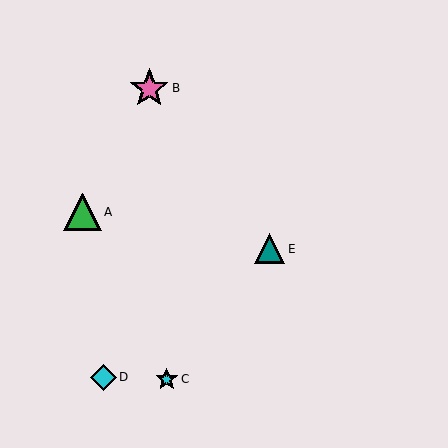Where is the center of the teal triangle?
The center of the teal triangle is at (270, 249).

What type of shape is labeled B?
Shape B is a pink star.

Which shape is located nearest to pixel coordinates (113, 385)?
The cyan diamond (labeled D) at (103, 377) is nearest to that location.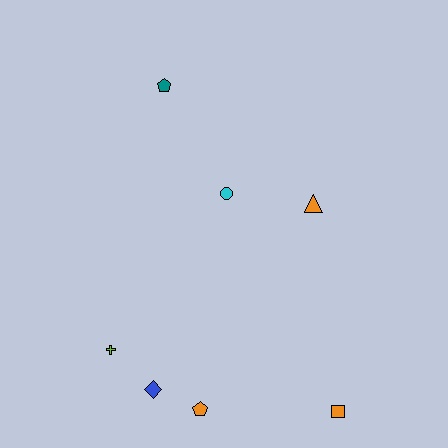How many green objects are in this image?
There are no green objects.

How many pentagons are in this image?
There are 2 pentagons.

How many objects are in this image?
There are 7 objects.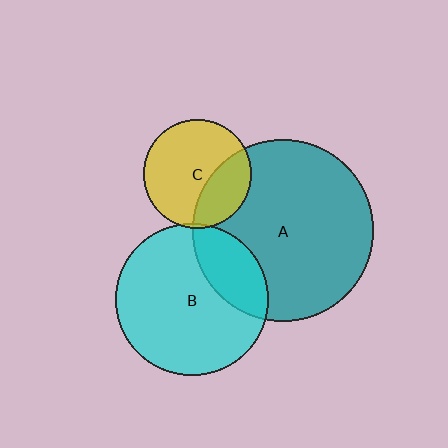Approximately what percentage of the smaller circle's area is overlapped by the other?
Approximately 5%.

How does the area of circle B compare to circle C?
Approximately 2.0 times.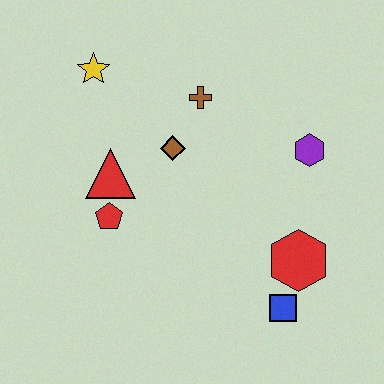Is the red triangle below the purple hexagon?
Yes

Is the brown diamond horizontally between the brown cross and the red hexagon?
No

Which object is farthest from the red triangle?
The blue square is farthest from the red triangle.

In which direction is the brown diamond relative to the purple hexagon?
The brown diamond is to the left of the purple hexagon.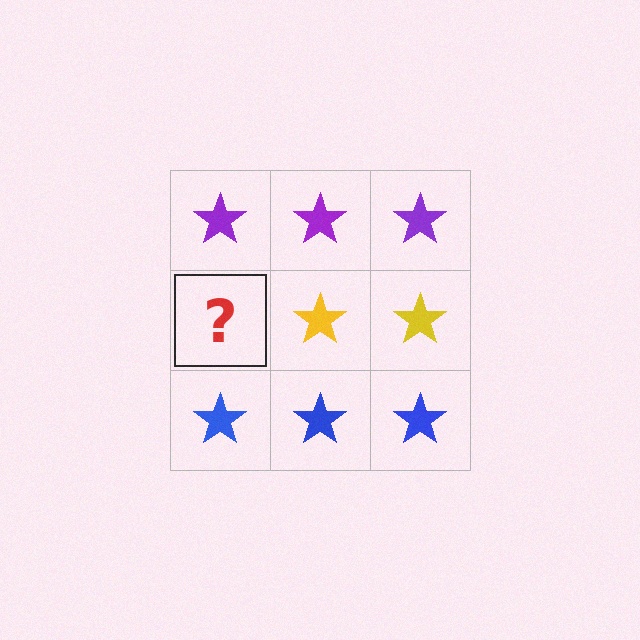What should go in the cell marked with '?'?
The missing cell should contain a yellow star.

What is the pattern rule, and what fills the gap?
The rule is that each row has a consistent color. The gap should be filled with a yellow star.